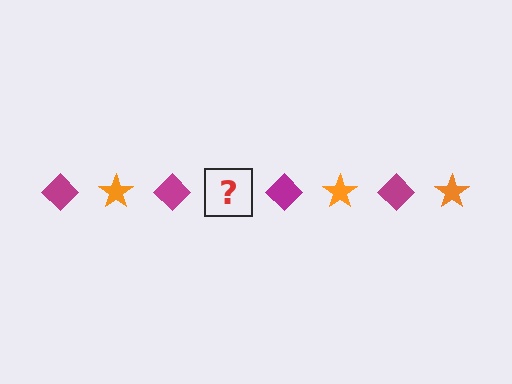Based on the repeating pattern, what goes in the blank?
The blank should be an orange star.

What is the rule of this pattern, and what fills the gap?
The rule is that the pattern alternates between magenta diamond and orange star. The gap should be filled with an orange star.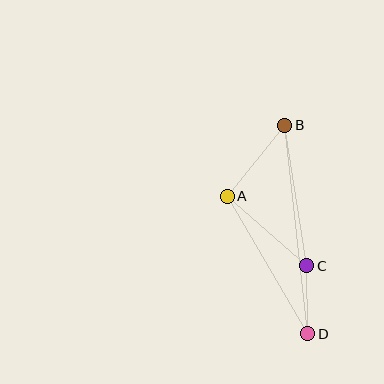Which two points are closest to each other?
Points C and D are closest to each other.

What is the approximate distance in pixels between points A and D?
The distance between A and D is approximately 160 pixels.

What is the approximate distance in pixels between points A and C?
The distance between A and C is approximately 106 pixels.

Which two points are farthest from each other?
Points B and D are farthest from each other.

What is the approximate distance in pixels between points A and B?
The distance between A and B is approximately 91 pixels.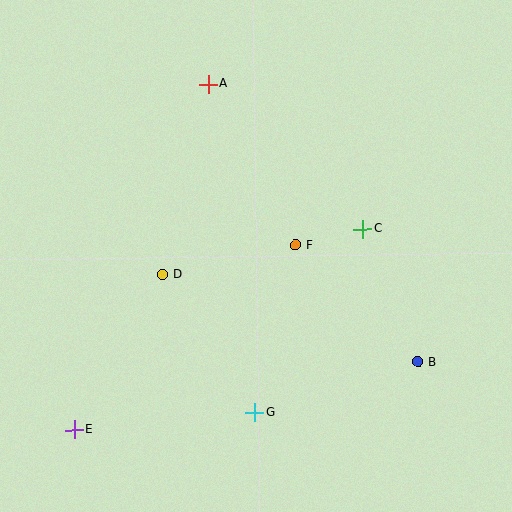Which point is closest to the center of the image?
Point F at (295, 245) is closest to the center.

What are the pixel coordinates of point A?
Point A is at (208, 84).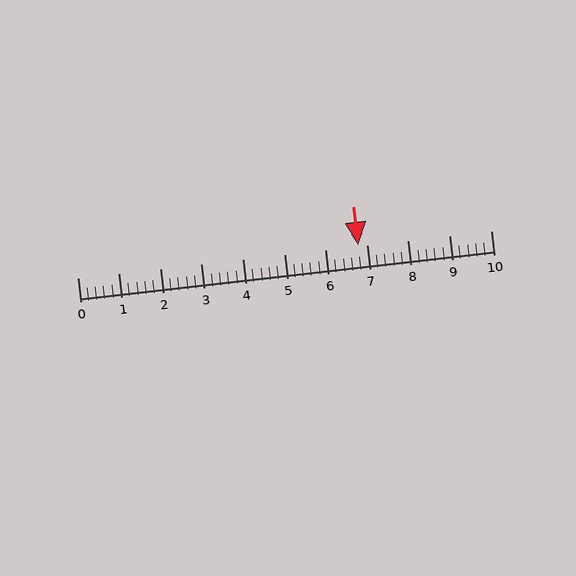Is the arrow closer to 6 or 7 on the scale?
The arrow is closer to 7.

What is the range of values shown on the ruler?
The ruler shows values from 0 to 10.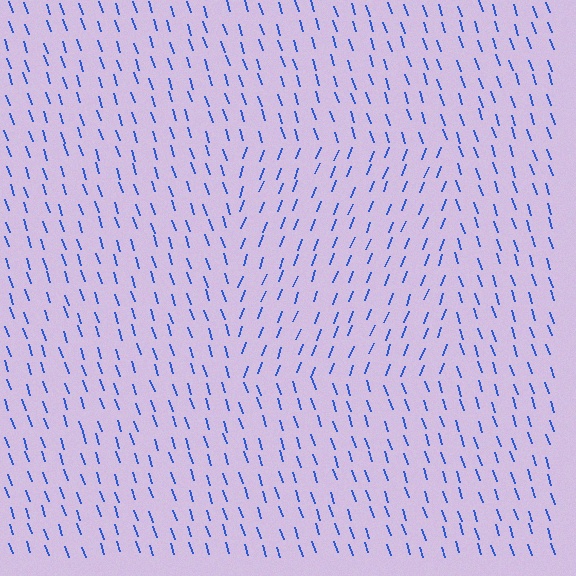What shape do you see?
I see a rectangle.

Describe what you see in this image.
The image is filled with small blue line segments. A rectangle region in the image has lines oriented differently from the surrounding lines, creating a visible texture boundary.